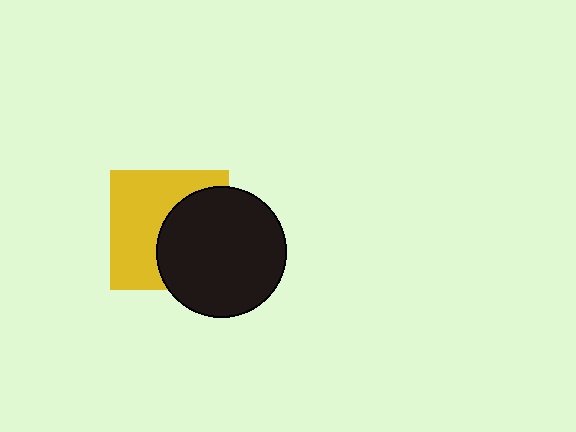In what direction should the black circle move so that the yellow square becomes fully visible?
The black circle should move right. That is the shortest direction to clear the overlap and leave the yellow square fully visible.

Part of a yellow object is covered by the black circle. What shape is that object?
It is a square.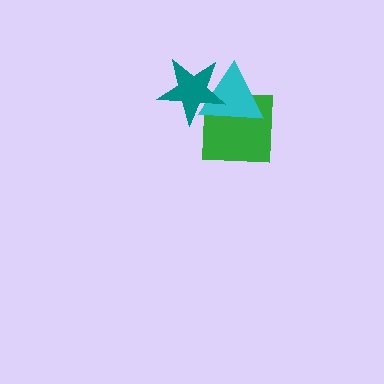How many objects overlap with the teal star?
2 objects overlap with the teal star.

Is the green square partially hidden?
Yes, it is partially covered by another shape.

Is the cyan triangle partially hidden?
Yes, it is partially covered by another shape.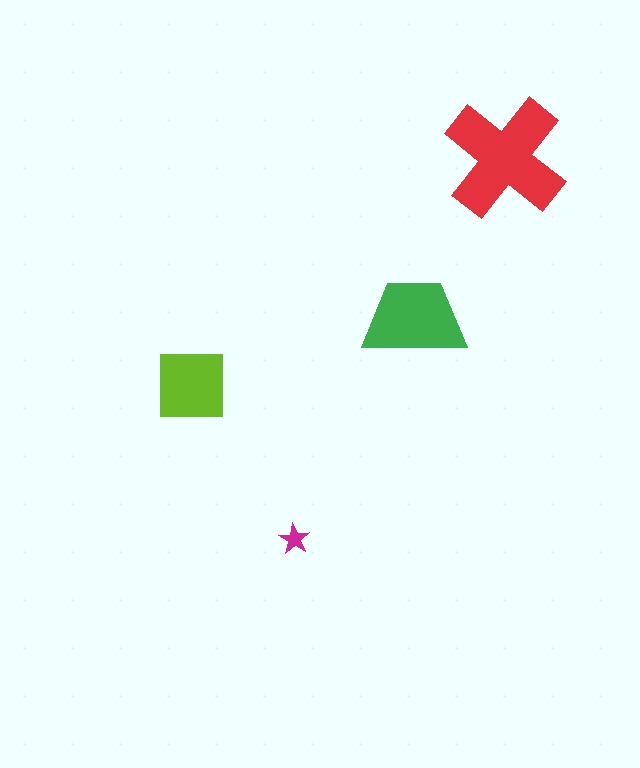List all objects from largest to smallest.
The red cross, the green trapezoid, the lime square, the magenta star.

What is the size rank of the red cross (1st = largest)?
1st.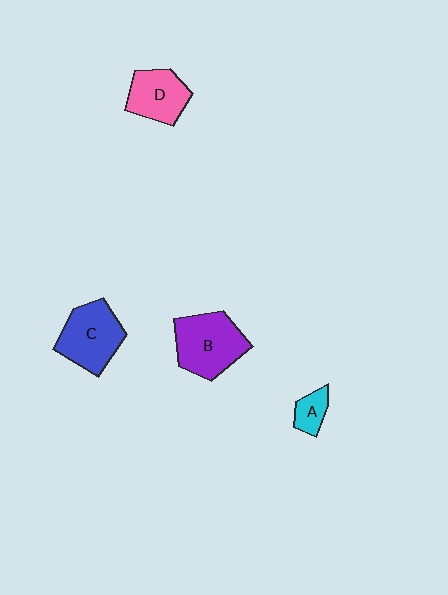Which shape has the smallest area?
Shape A (cyan).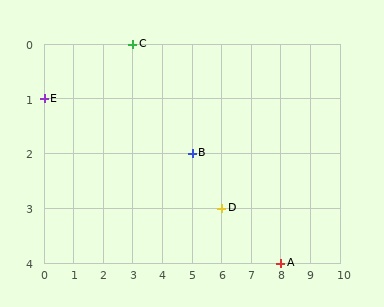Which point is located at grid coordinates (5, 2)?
Point B is at (5, 2).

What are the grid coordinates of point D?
Point D is at grid coordinates (6, 3).